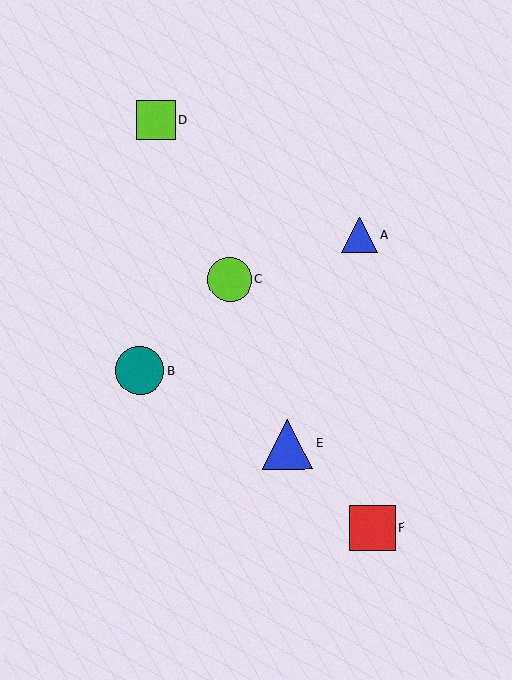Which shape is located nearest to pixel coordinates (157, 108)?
The lime square (labeled D) at (155, 120) is nearest to that location.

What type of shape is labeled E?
Shape E is a blue triangle.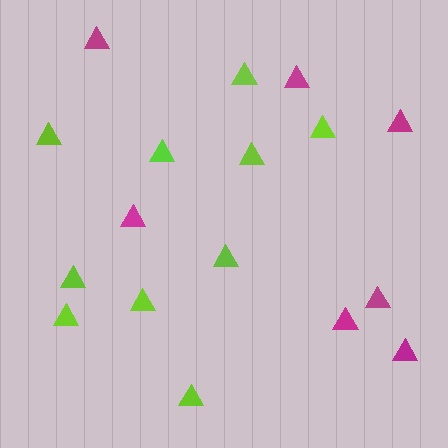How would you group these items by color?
There are 2 groups: one group of lime triangles (10) and one group of magenta triangles (7).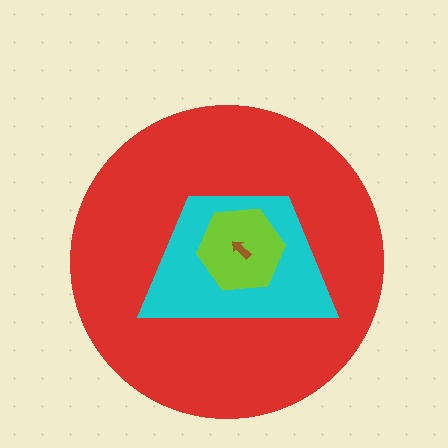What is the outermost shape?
The red circle.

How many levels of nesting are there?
4.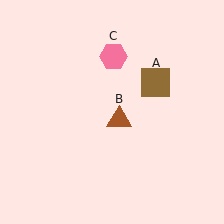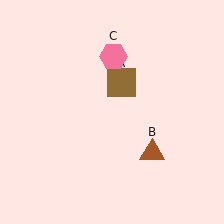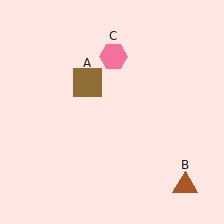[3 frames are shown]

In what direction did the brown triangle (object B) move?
The brown triangle (object B) moved down and to the right.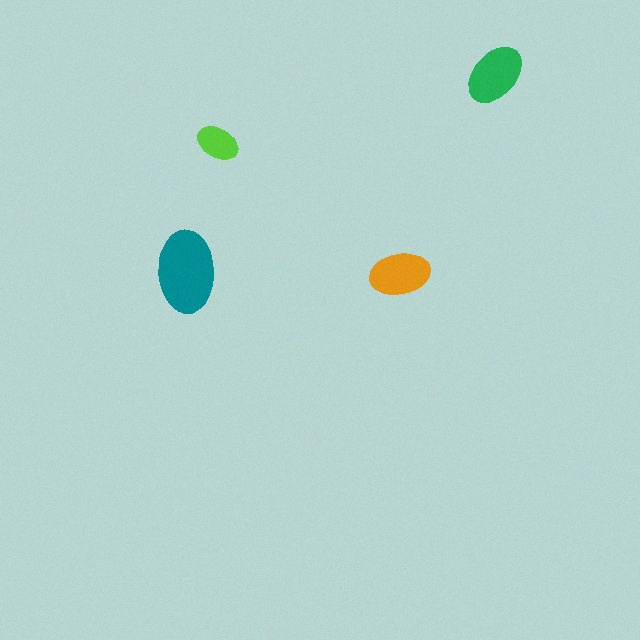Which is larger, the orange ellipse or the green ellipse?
The green one.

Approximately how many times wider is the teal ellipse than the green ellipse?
About 1.5 times wider.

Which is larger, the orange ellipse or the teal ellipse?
The teal one.